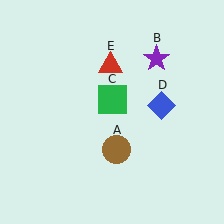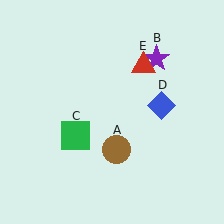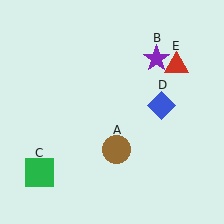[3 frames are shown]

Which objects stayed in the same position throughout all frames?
Brown circle (object A) and purple star (object B) and blue diamond (object D) remained stationary.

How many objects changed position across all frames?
2 objects changed position: green square (object C), red triangle (object E).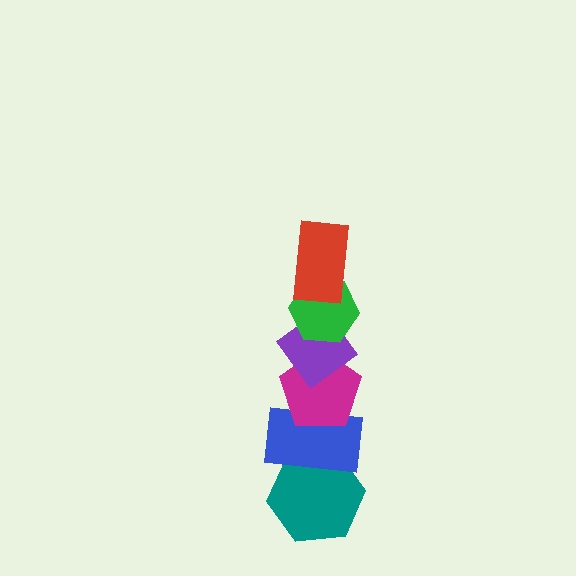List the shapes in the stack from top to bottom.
From top to bottom: the red rectangle, the green hexagon, the purple diamond, the magenta pentagon, the blue rectangle, the teal hexagon.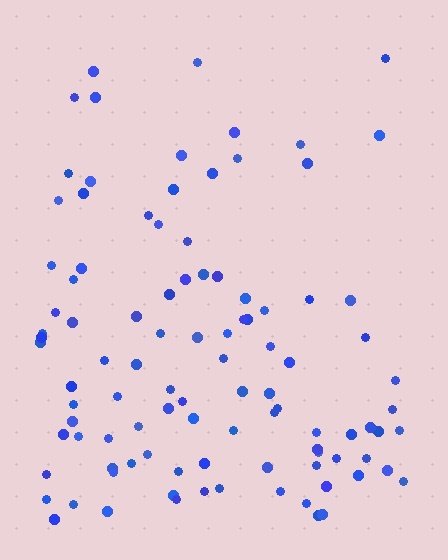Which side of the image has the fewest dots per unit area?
The top.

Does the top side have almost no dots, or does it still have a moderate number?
Still a moderate number, just noticeably fewer than the bottom.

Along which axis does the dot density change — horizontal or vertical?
Vertical.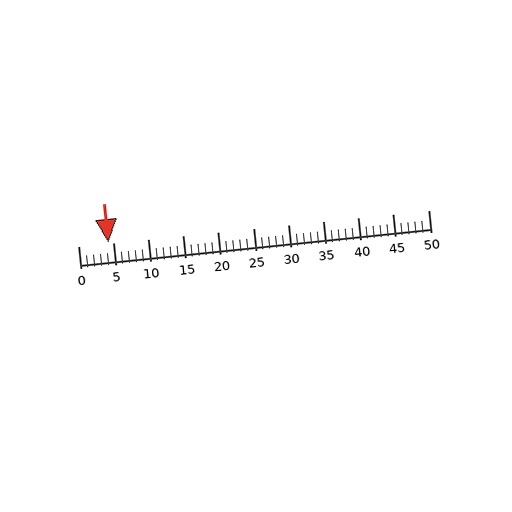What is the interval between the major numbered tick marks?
The major tick marks are spaced 5 units apart.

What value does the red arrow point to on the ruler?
The red arrow points to approximately 4.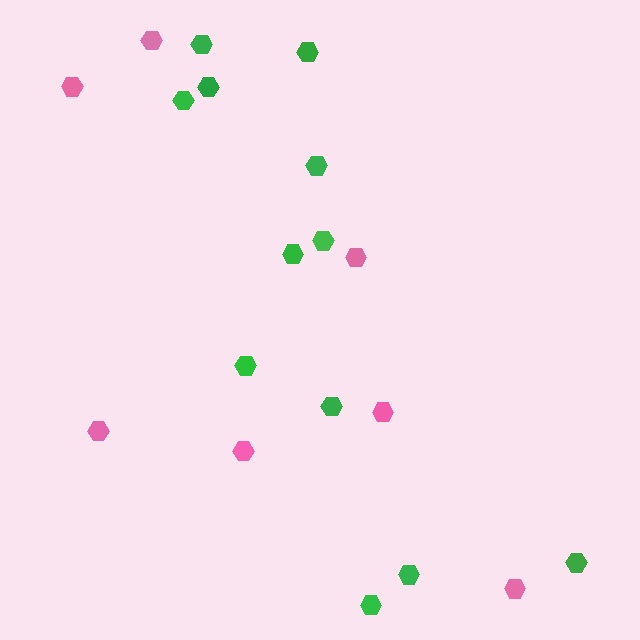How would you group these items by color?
There are 2 groups: one group of pink hexagons (7) and one group of green hexagons (12).